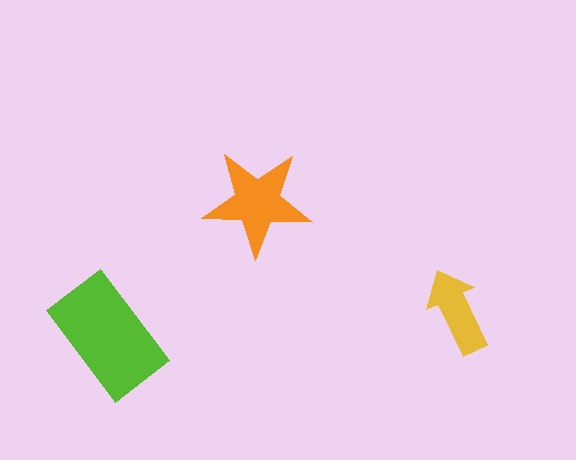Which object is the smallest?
The yellow arrow.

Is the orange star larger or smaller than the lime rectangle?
Smaller.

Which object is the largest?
The lime rectangle.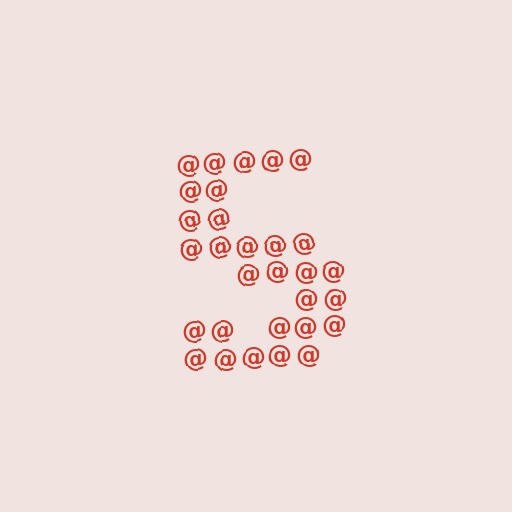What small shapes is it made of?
It is made of small at signs.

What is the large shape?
The large shape is the letter S.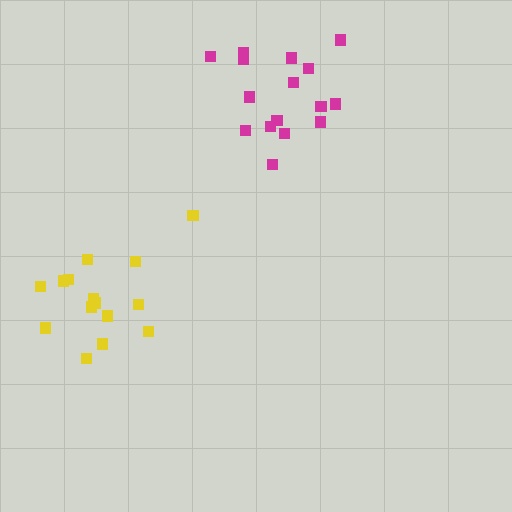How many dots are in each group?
Group 1: 16 dots, Group 2: 15 dots (31 total).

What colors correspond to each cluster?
The clusters are colored: magenta, yellow.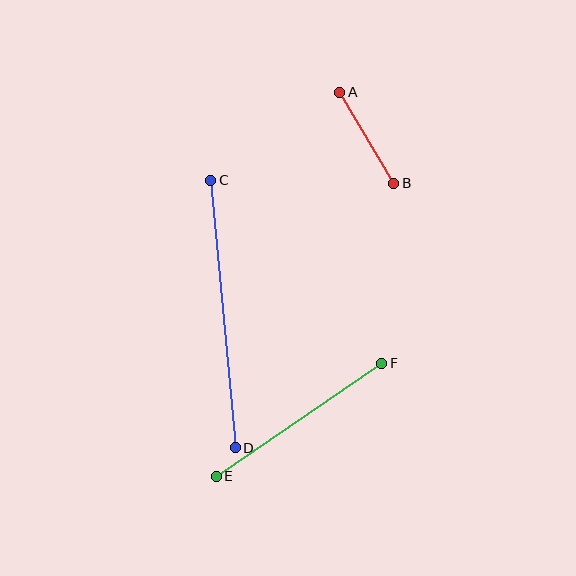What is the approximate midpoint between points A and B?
The midpoint is at approximately (367, 138) pixels.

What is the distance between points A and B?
The distance is approximately 106 pixels.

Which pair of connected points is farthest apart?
Points C and D are farthest apart.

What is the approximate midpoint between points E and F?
The midpoint is at approximately (299, 420) pixels.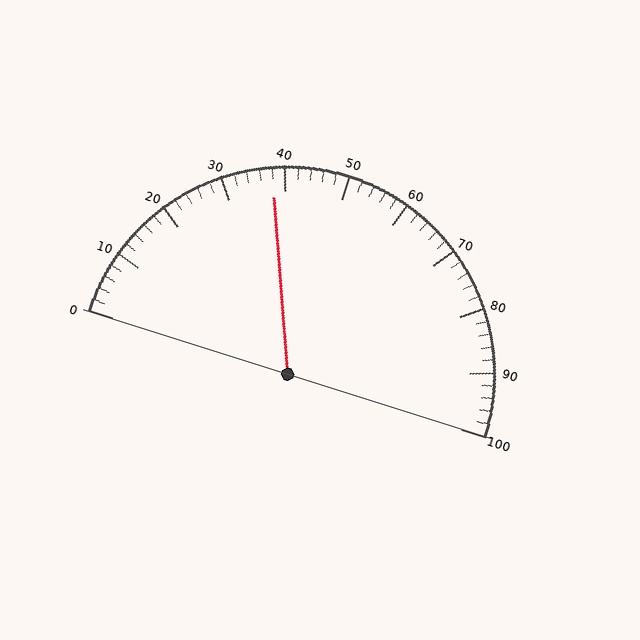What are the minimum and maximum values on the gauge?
The gauge ranges from 0 to 100.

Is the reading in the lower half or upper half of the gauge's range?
The reading is in the lower half of the range (0 to 100).